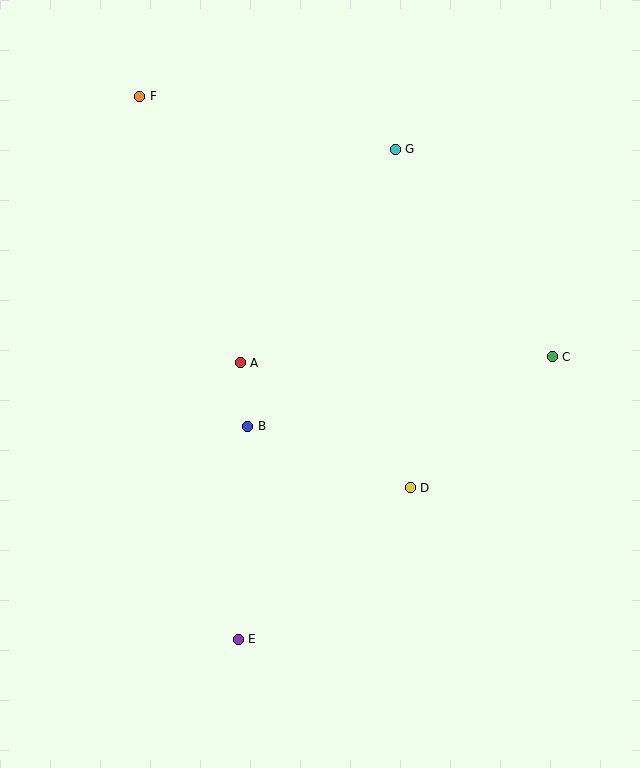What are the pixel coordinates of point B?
Point B is at (248, 426).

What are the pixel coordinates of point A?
Point A is at (240, 363).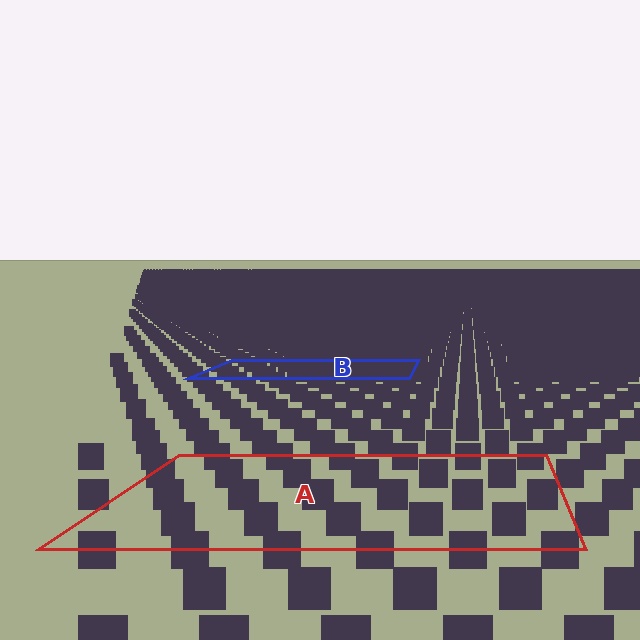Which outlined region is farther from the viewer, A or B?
Region B is farther from the viewer — the texture elements inside it appear smaller and more densely packed.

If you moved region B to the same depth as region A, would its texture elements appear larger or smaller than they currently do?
They would appear larger. At a closer depth, the same texture elements are projected at a bigger on-screen size.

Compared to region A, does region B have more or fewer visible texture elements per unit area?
Region B has more texture elements per unit area — they are packed more densely because it is farther away.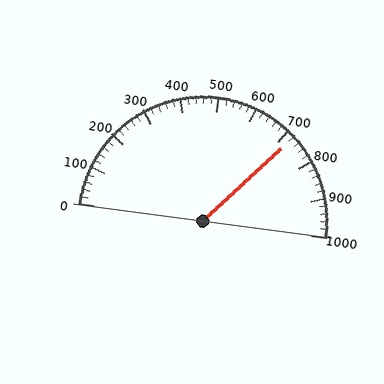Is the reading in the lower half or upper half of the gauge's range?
The reading is in the upper half of the range (0 to 1000).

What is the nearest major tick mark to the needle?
The nearest major tick mark is 700.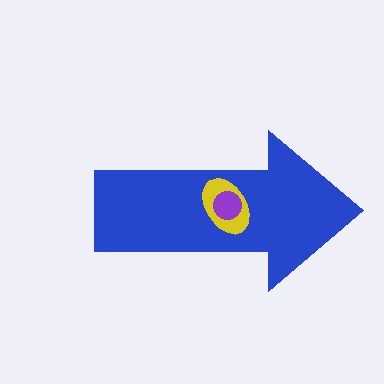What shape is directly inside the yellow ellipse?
The purple circle.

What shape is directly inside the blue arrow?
The yellow ellipse.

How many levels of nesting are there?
3.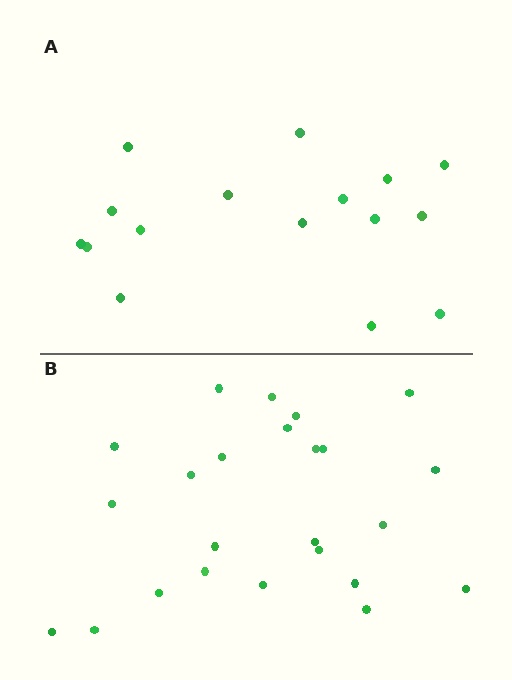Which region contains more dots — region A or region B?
Region B (the bottom region) has more dots.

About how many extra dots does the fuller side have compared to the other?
Region B has roughly 8 or so more dots than region A.